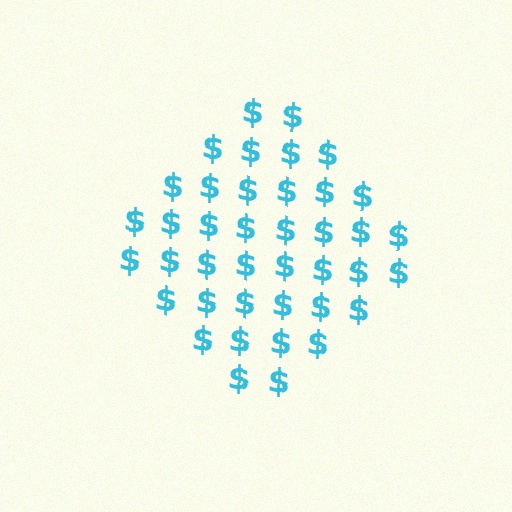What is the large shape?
The large shape is a diamond.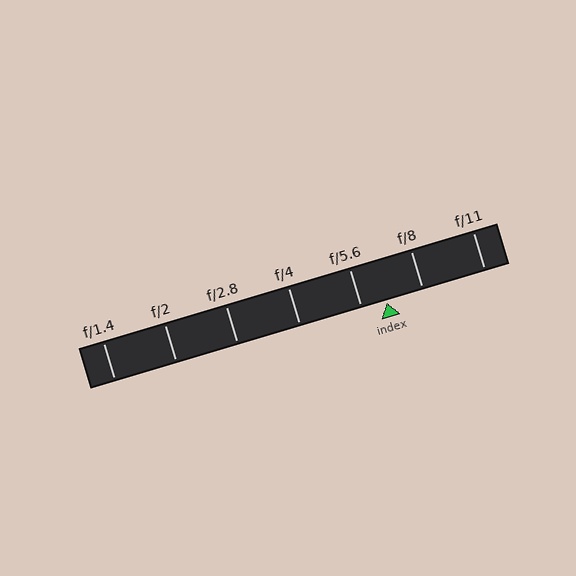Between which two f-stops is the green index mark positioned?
The index mark is between f/5.6 and f/8.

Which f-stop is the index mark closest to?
The index mark is closest to f/5.6.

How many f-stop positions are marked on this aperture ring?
There are 7 f-stop positions marked.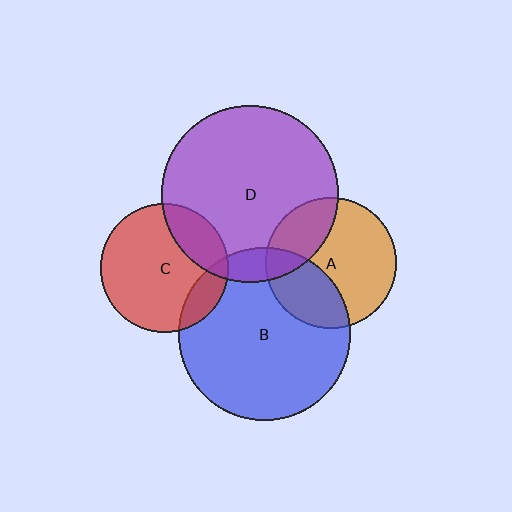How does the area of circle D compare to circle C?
Approximately 1.9 times.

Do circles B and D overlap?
Yes.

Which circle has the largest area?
Circle D (purple).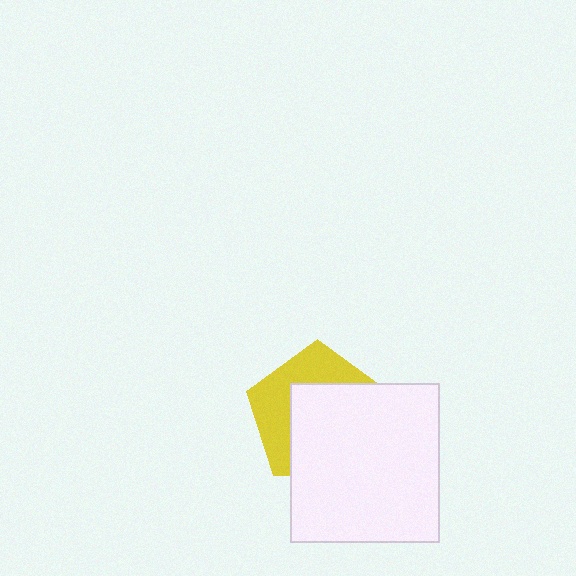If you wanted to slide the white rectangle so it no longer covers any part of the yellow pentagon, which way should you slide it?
Slide it toward the lower-right — that is the most direct way to separate the two shapes.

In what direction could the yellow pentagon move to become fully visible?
The yellow pentagon could move toward the upper-left. That would shift it out from behind the white rectangle entirely.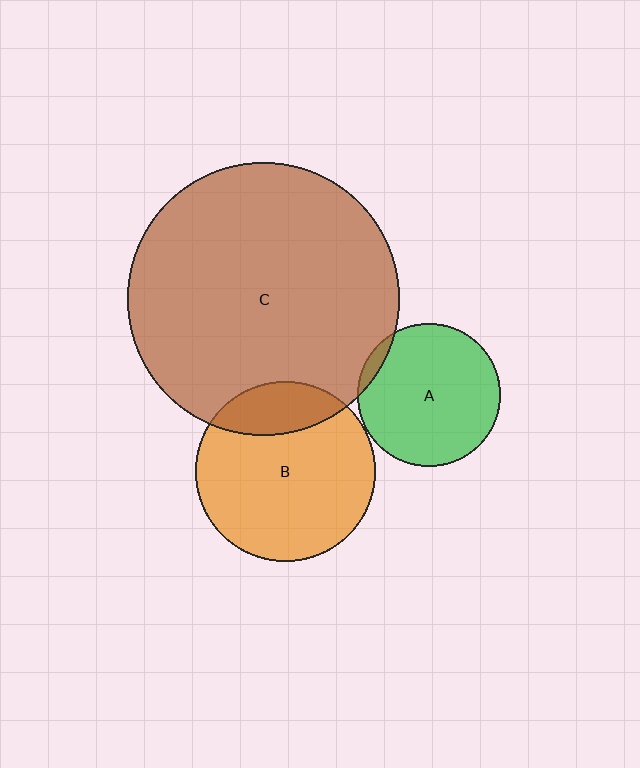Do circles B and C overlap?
Yes.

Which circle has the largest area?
Circle C (brown).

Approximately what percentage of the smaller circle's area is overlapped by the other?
Approximately 20%.